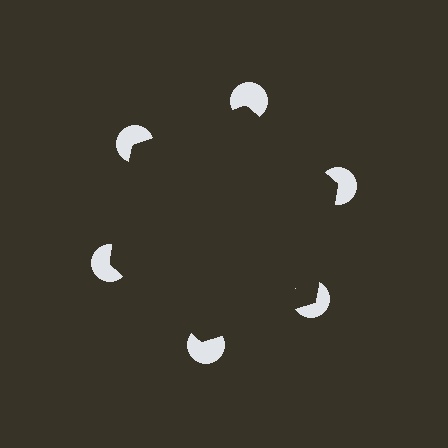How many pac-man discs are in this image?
There are 6 — one at each vertex of the illusory hexagon.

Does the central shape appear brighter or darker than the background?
It typically appears slightly darker than the background, even though no actual brightness change is drawn.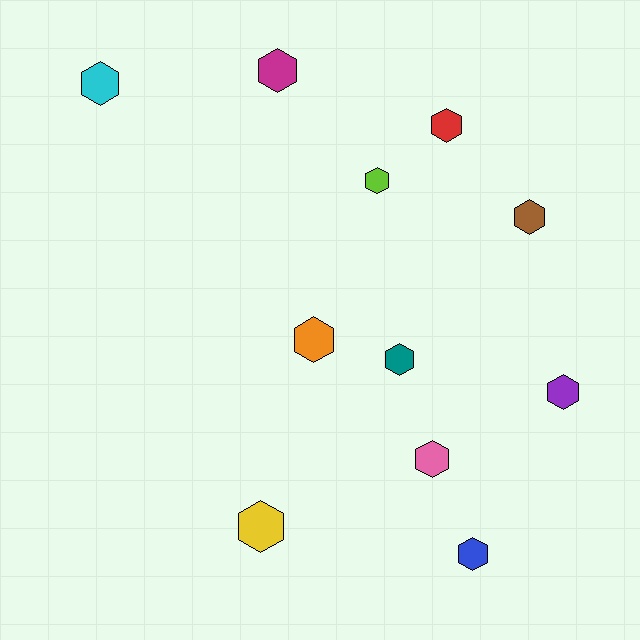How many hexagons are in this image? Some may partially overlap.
There are 11 hexagons.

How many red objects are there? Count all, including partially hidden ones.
There is 1 red object.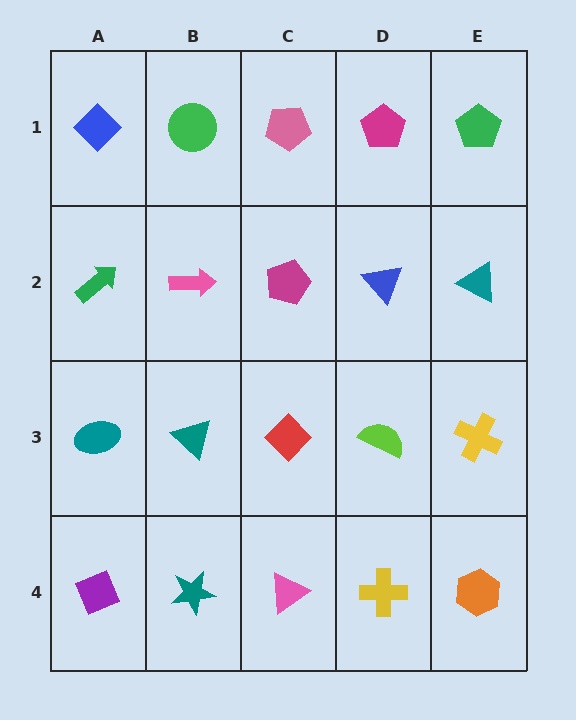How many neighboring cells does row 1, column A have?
2.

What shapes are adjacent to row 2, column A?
A blue diamond (row 1, column A), a teal ellipse (row 3, column A), a pink arrow (row 2, column B).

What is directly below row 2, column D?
A lime semicircle.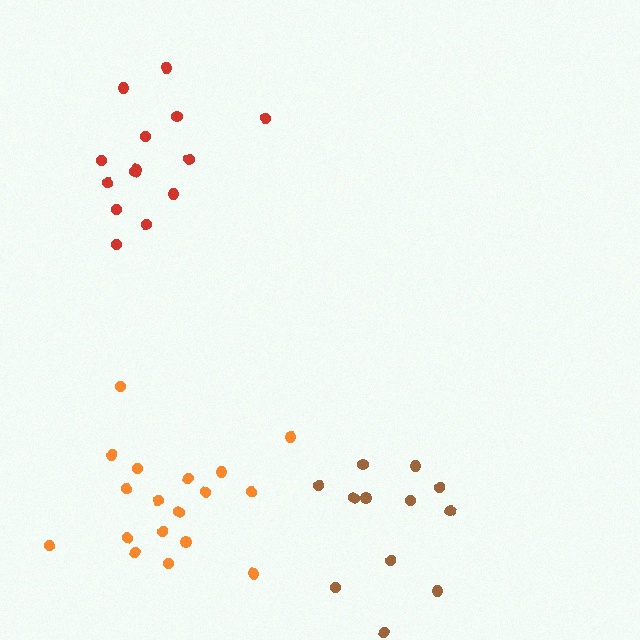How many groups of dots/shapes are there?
There are 3 groups.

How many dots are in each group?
Group 1: 18 dots, Group 2: 14 dots, Group 3: 12 dots (44 total).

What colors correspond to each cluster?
The clusters are colored: orange, red, brown.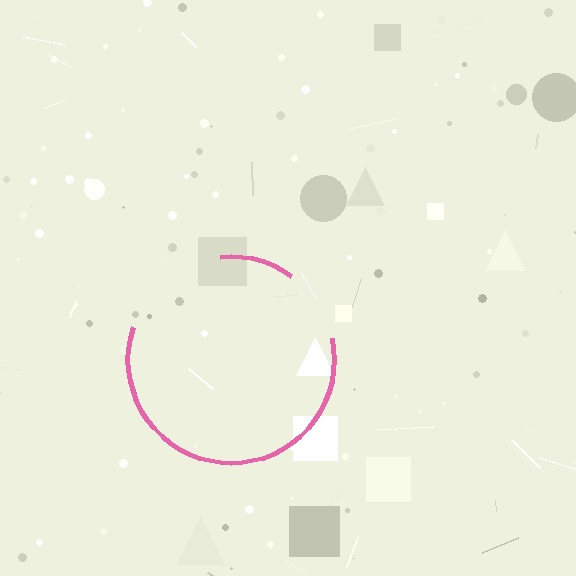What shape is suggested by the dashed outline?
The dashed outline suggests a circle.